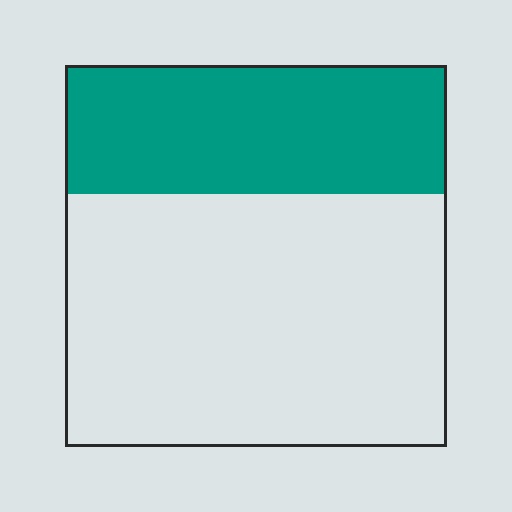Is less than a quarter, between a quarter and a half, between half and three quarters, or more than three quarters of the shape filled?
Between a quarter and a half.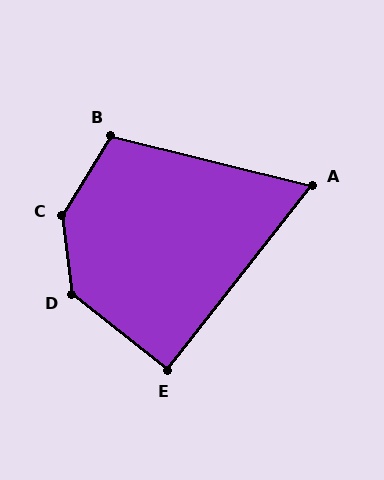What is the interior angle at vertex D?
Approximately 135 degrees (obtuse).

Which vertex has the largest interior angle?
C, at approximately 142 degrees.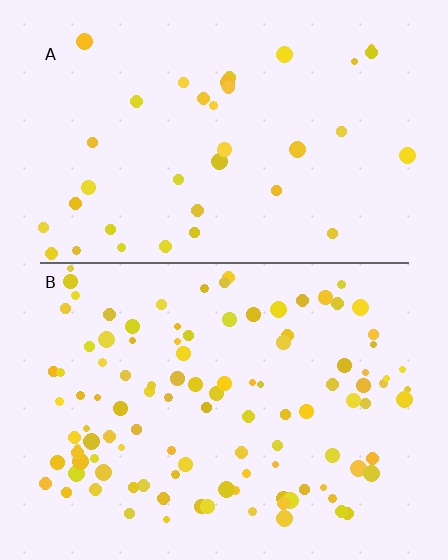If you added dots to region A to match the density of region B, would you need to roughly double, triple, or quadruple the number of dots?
Approximately triple.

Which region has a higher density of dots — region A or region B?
B (the bottom).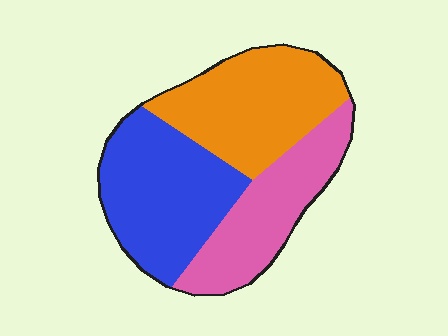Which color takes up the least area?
Pink, at roughly 30%.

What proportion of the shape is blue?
Blue covers 37% of the shape.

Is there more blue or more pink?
Blue.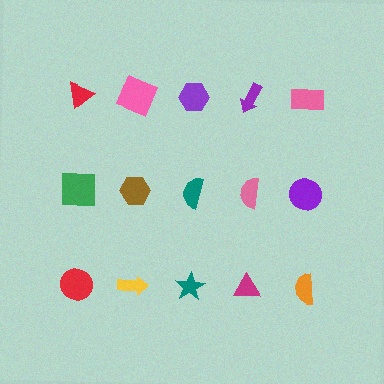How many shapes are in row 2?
5 shapes.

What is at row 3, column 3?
A teal star.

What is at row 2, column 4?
A pink semicircle.